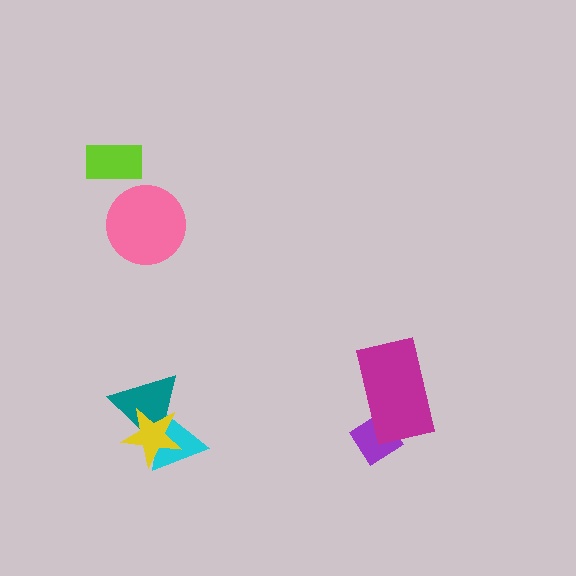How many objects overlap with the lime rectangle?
0 objects overlap with the lime rectangle.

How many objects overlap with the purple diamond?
1 object overlaps with the purple diamond.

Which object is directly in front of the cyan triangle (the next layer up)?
The teal triangle is directly in front of the cyan triangle.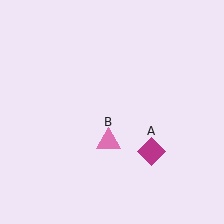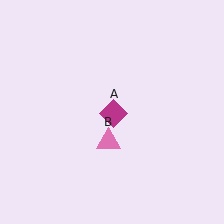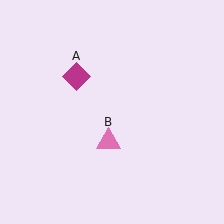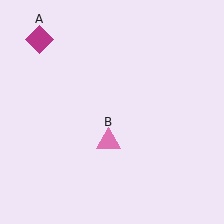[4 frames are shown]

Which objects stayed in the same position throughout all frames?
Pink triangle (object B) remained stationary.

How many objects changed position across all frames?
1 object changed position: magenta diamond (object A).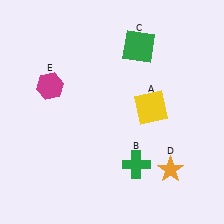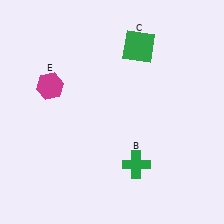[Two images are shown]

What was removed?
The orange star (D), the yellow square (A) were removed in Image 2.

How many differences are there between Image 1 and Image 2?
There are 2 differences between the two images.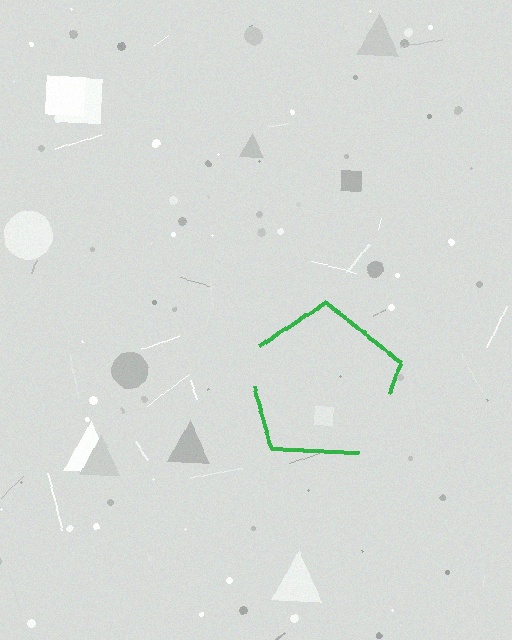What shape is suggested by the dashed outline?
The dashed outline suggests a pentagon.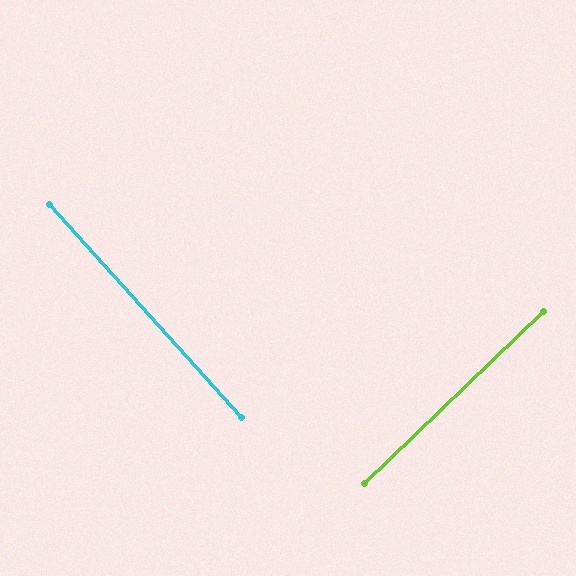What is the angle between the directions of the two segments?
Approximately 88 degrees.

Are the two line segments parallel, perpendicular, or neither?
Perpendicular — they meet at approximately 88°.